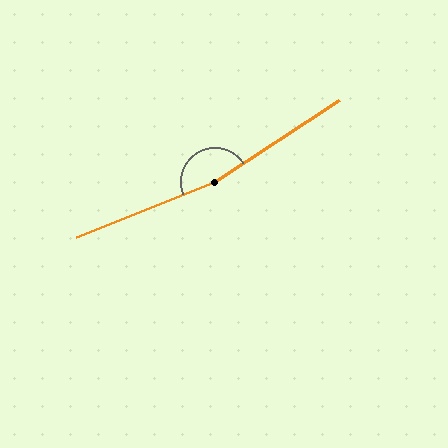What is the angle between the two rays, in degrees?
Approximately 169 degrees.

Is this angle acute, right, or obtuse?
It is obtuse.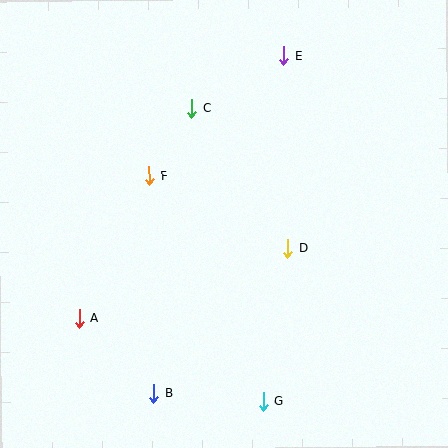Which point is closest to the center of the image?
Point D at (288, 249) is closest to the center.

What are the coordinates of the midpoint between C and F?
The midpoint between C and F is at (171, 142).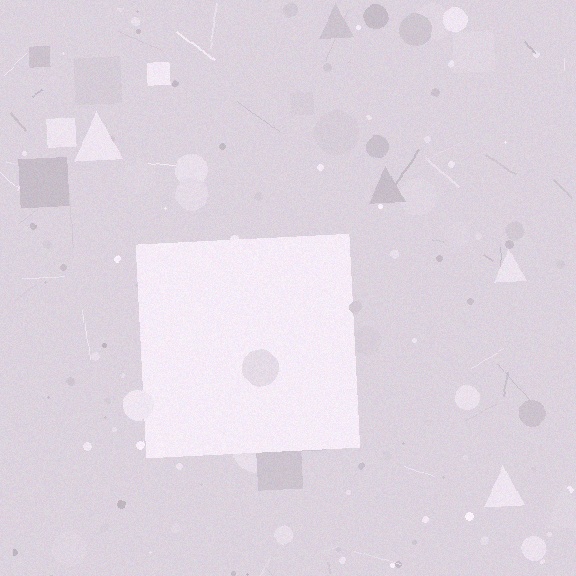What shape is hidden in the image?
A square is hidden in the image.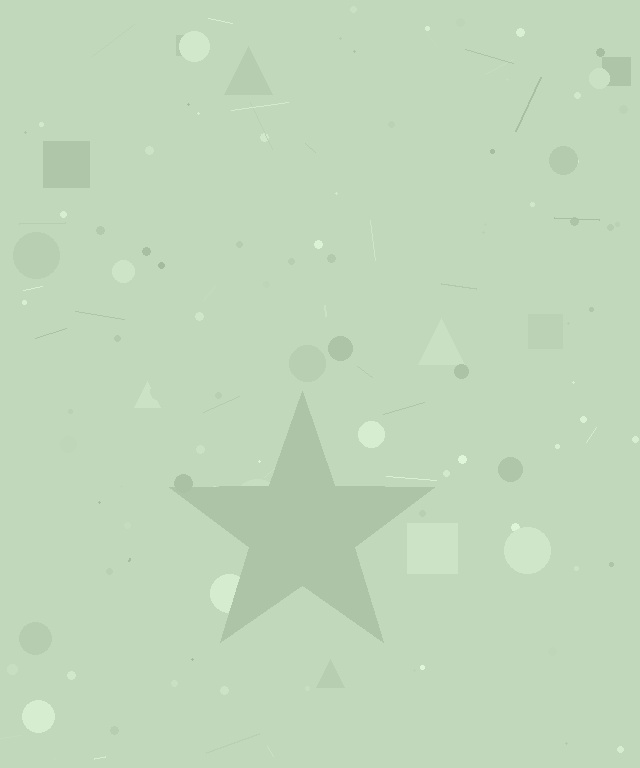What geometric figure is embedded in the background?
A star is embedded in the background.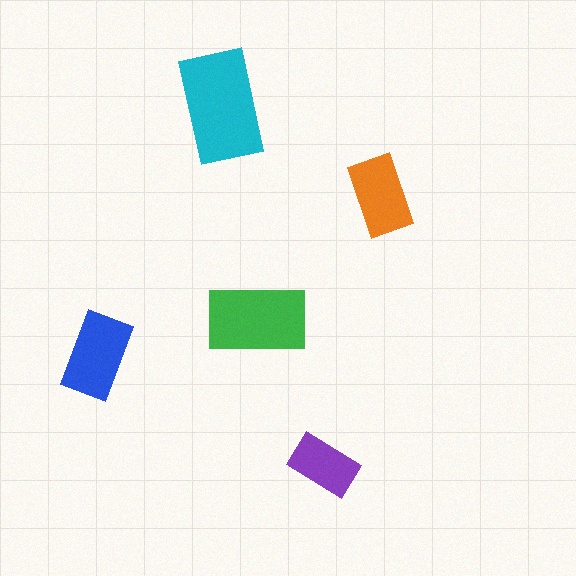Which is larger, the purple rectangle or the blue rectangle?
The blue one.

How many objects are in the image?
There are 5 objects in the image.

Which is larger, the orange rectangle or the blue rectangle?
The blue one.